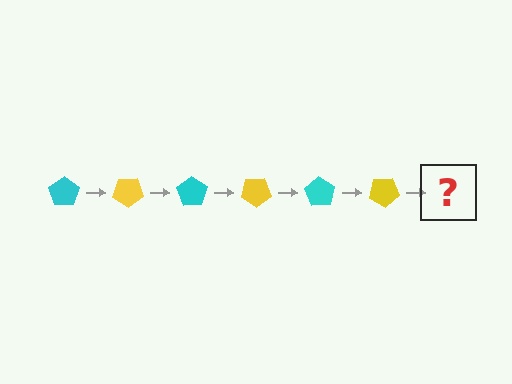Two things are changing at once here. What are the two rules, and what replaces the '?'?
The two rules are that it rotates 35 degrees each step and the color cycles through cyan and yellow. The '?' should be a cyan pentagon, rotated 210 degrees from the start.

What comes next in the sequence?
The next element should be a cyan pentagon, rotated 210 degrees from the start.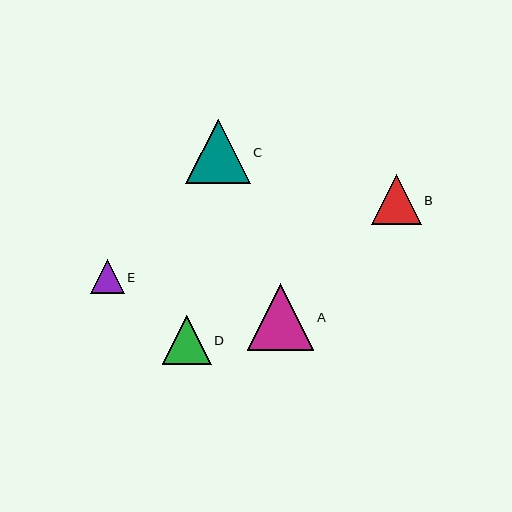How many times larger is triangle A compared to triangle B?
Triangle A is approximately 1.3 times the size of triangle B.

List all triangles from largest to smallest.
From largest to smallest: A, C, B, D, E.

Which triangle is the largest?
Triangle A is the largest with a size of approximately 66 pixels.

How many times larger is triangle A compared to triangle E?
Triangle A is approximately 2.0 times the size of triangle E.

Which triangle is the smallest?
Triangle E is the smallest with a size of approximately 33 pixels.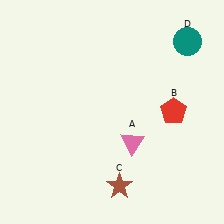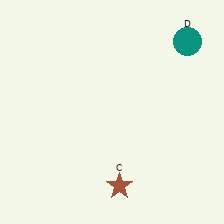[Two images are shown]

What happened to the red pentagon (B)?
The red pentagon (B) was removed in Image 2. It was in the top-right area of Image 1.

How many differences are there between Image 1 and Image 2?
There are 2 differences between the two images.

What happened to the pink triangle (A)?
The pink triangle (A) was removed in Image 2. It was in the bottom-right area of Image 1.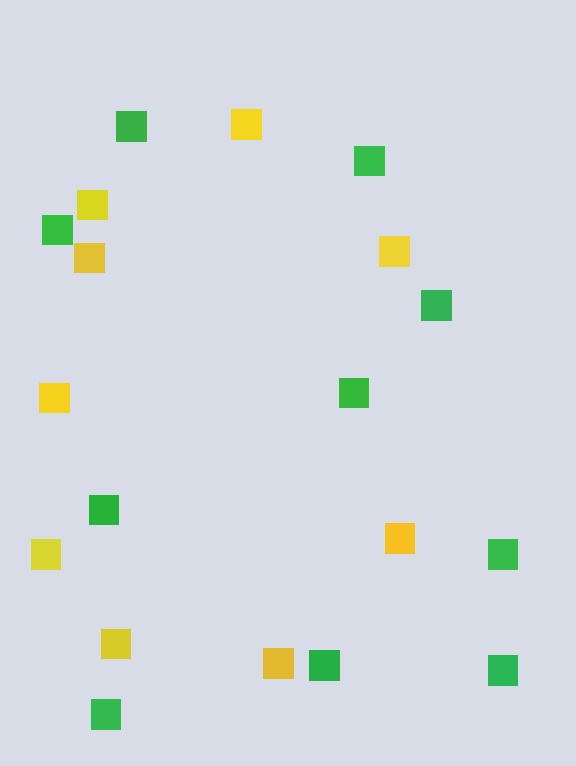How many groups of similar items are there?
There are 2 groups: one group of green squares (10) and one group of yellow squares (9).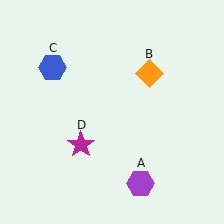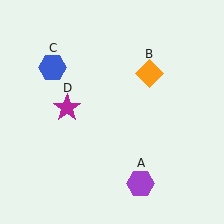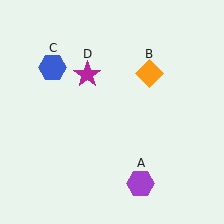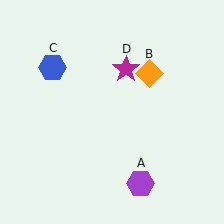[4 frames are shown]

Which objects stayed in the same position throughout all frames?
Purple hexagon (object A) and orange diamond (object B) and blue hexagon (object C) remained stationary.